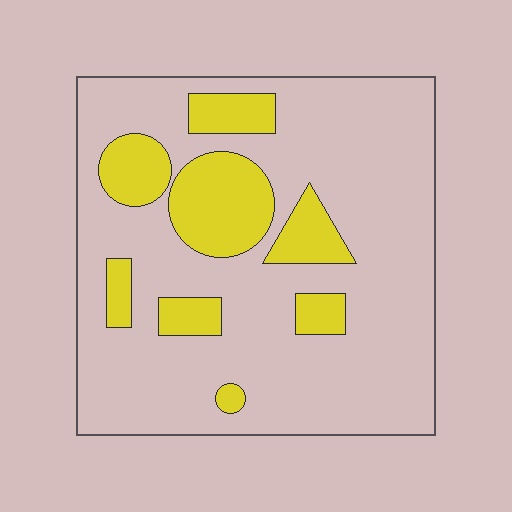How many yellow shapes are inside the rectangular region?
8.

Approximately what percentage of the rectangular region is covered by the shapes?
Approximately 20%.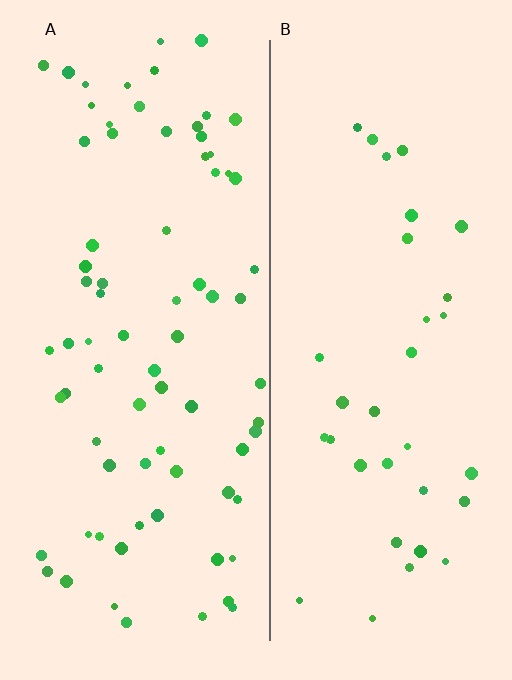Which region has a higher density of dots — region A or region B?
A (the left).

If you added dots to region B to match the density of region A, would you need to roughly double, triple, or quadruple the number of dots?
Approximately double.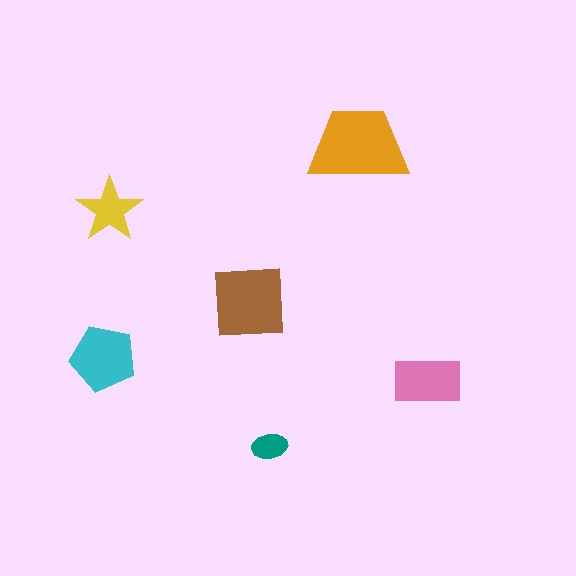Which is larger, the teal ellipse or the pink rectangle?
The pink rectangle.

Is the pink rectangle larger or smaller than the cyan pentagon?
Smaller.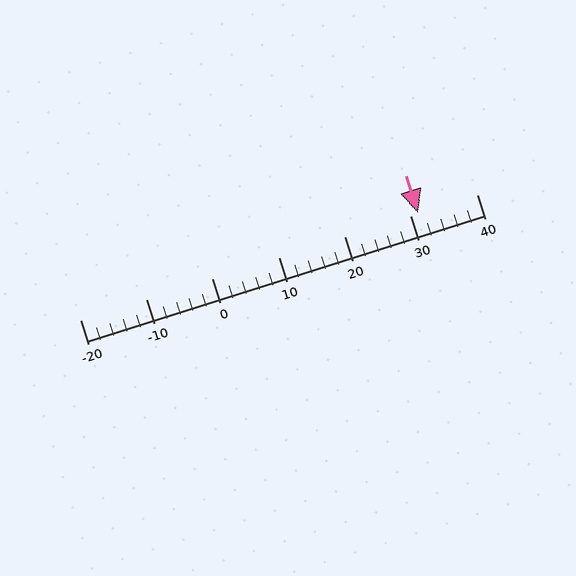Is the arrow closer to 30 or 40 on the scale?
The arrow is closer to 30.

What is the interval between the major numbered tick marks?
The major tick marks are spaced 10 units apart.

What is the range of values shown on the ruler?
The ruler shows values from -20 to 40.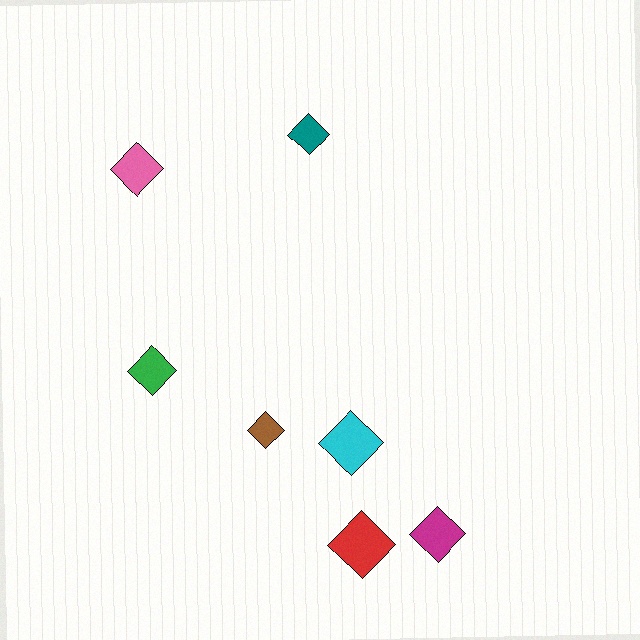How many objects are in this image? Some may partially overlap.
There are 7 objects.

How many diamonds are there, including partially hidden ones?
There are 7 diamonds.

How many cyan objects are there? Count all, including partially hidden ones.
There is 1 cyan object.